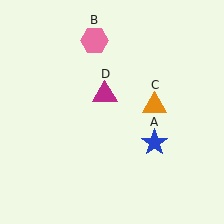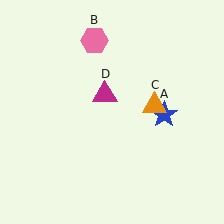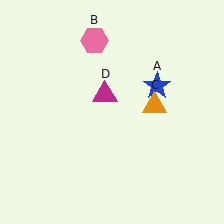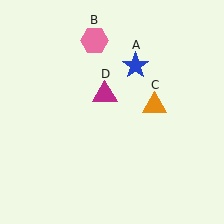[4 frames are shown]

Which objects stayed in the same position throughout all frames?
Pink hexagon (object B) and orange triangle (object C) and magenta triangle (object D) remained stationary.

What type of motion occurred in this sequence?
The blue star (object A) rotated counterclockwise around the center of the scene.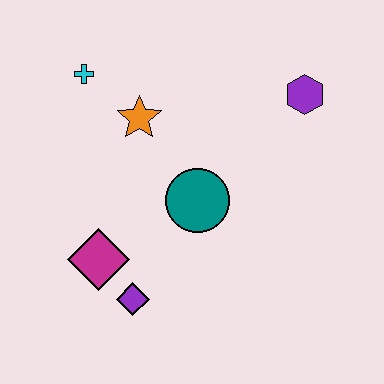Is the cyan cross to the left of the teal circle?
Yes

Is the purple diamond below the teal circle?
Yes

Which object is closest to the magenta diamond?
The purple diamond is closest to the magenta diamond.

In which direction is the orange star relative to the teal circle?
The orange star is above the teal circle.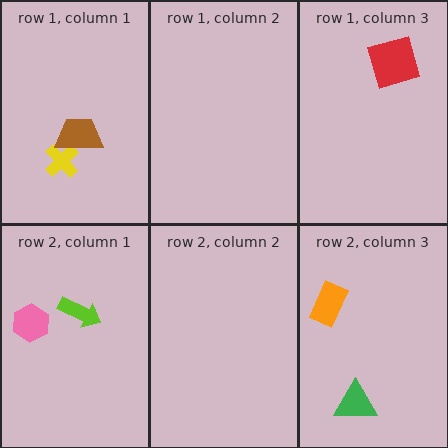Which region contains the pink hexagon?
The row 2, column 1 region.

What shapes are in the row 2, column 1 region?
The lime arrow, the pink hexagon.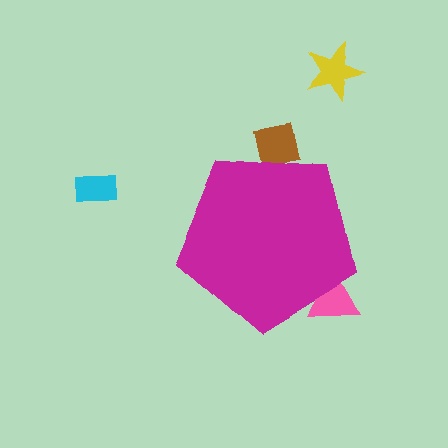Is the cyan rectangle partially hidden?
No, the cyan rectangle is fully visible.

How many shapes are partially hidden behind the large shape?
2 shapes are partially hidden.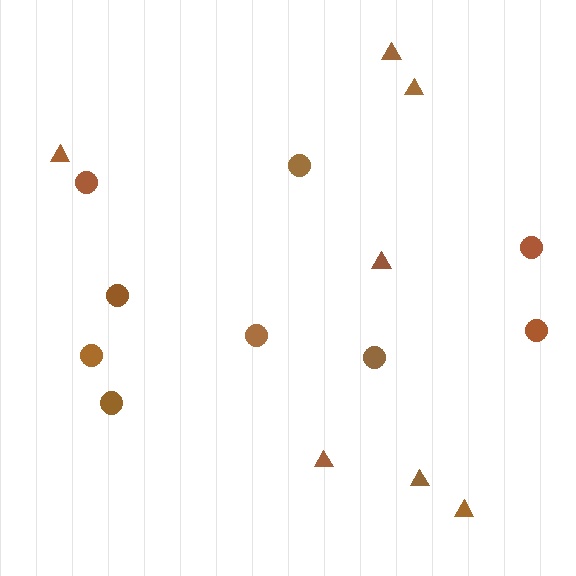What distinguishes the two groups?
There are 2 groups: one group of circles (9) and one group of triangles (7).